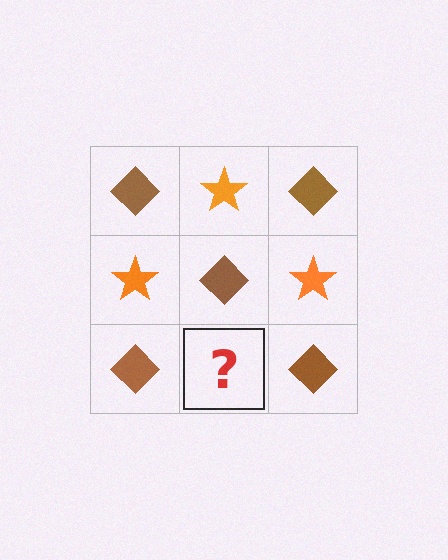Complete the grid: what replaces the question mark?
The question mark should be replaced with an orange star.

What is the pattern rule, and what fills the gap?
The rule is that it alternates brown diamond and orange star in a checkerboard pattern. The gap should be filled with an orange star.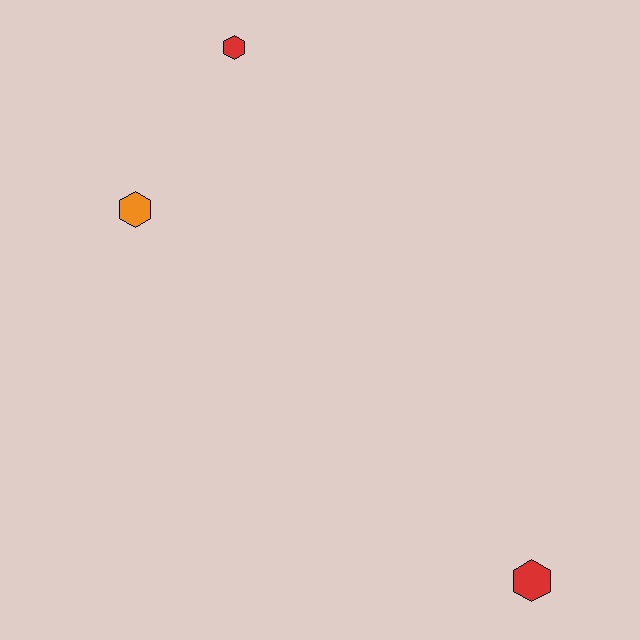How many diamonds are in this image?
There are no diamonds.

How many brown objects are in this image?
There are no brown objects.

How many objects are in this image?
There are 3 objects.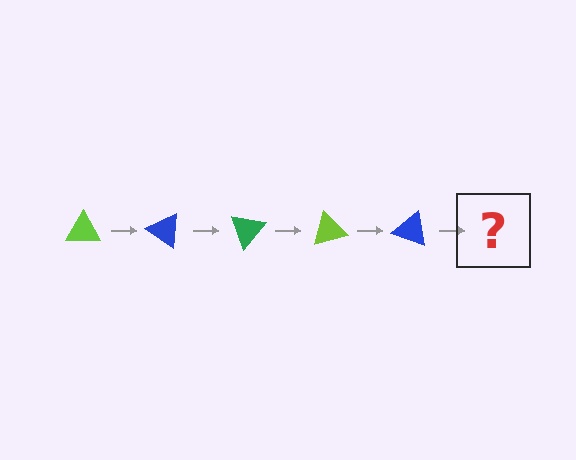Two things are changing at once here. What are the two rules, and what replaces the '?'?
The two rules are that it rotates 35 degrees each step and the color cycles through lime, blue, and green. The '?' should be a green triangle, rotated 175 degrees from the start.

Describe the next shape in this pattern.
It should be a green triangle, rotated 175 degrees from the start.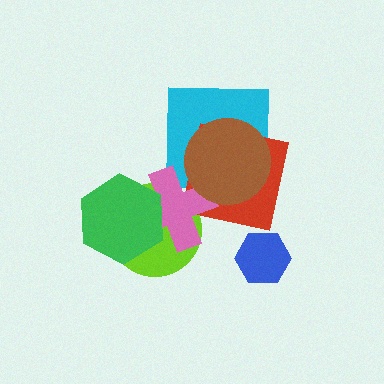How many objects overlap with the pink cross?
5 objects overlap with the pink cross.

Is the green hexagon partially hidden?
No, no other shape covers it.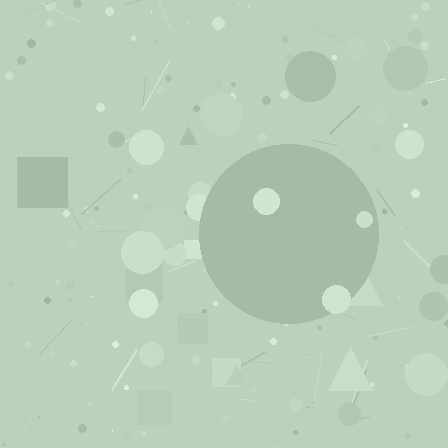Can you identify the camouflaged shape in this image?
The camouflaged shape is a circle.